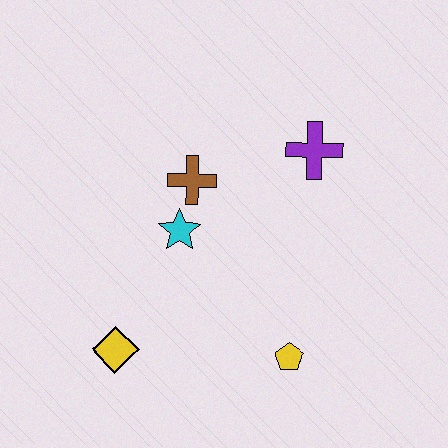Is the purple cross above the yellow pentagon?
Yes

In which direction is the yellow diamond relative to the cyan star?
The yellow diamond is below the cyan star.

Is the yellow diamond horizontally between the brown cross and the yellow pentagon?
No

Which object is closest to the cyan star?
The brown cross is closest to the cyan star.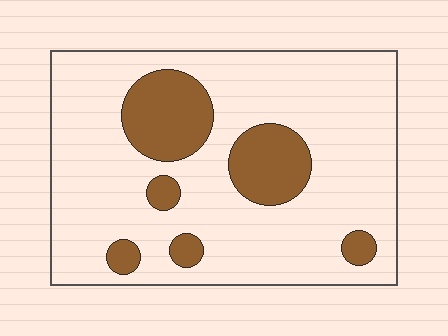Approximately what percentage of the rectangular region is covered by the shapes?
Approximately 20%.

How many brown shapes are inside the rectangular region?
6.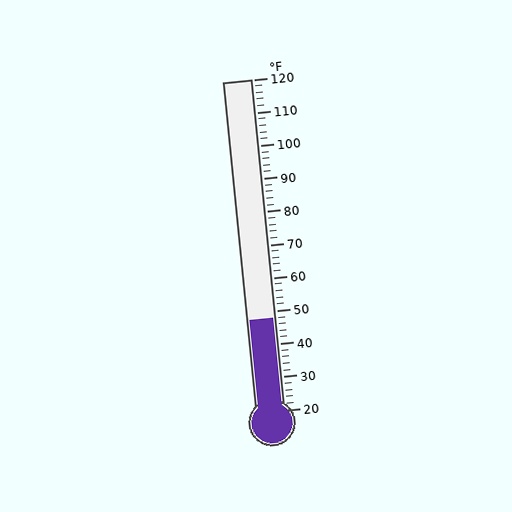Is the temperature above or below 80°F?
The temperature is below 80°F.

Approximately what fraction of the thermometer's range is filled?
The thermometer is filled to approximately 30% of its range.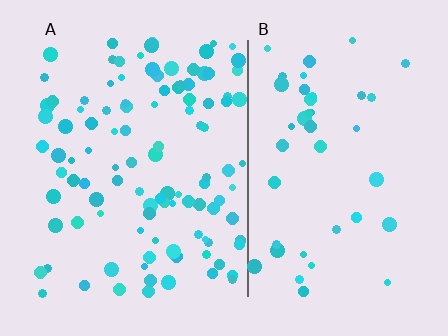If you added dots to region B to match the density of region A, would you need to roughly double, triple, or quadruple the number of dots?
Approximately triple.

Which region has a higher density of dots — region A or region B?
A (the left).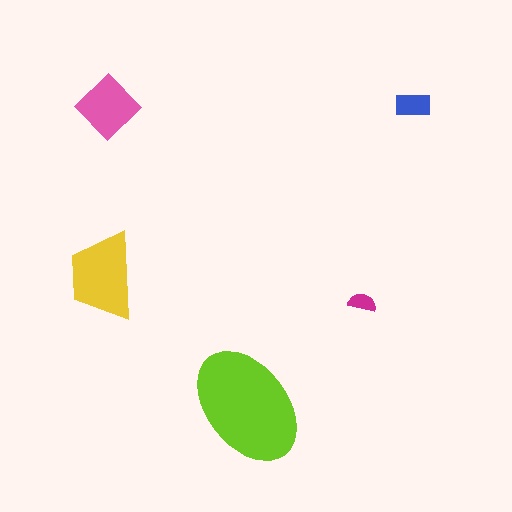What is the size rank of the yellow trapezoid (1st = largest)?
2nd.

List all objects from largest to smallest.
The lime ellipse, the yellow trapezoid, the pink diamond, the blue rectangle, the magenta semicircle.